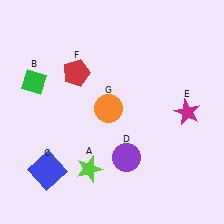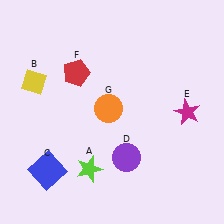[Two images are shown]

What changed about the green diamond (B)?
In Image 1, B is green. In Image 2, it changed to yellow.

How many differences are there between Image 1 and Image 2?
There is 1 difference between the two images.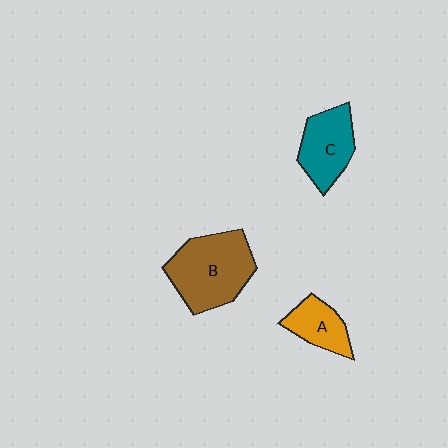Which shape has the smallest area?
Shape A (orange).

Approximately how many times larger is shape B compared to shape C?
Approximately 1.5 times.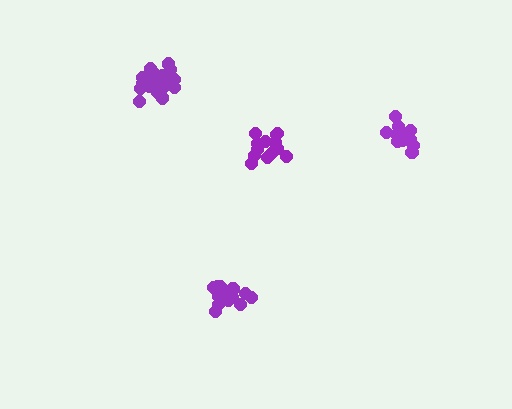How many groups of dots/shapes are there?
There are 4 groups.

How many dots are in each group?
Group 1: 14 dots, Group 2: 13 dots, Group 3: 19 dots, Group 4: 17 dots (63 total).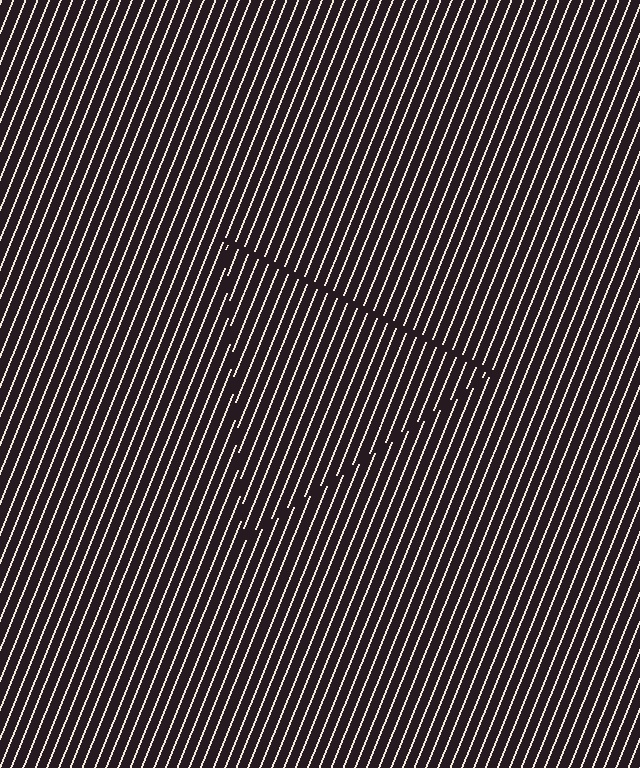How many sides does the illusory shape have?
3 sides — the line-ends trace a triangle.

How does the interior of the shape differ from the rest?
The interior of the shape contains the same grating, shifted by half a period — the contour is defined by the phase discontinuity where line-ends from the inner and outer gratings abut.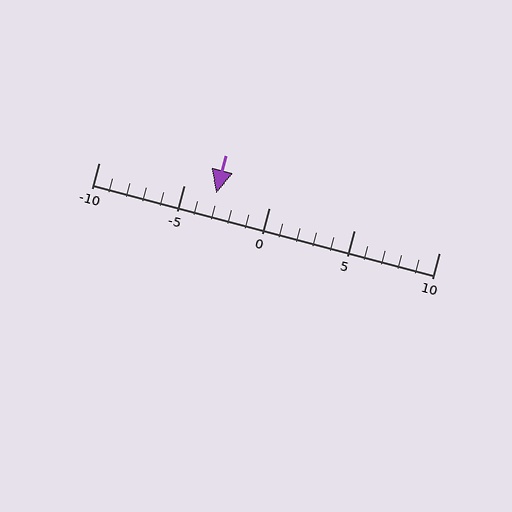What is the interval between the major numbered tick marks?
The major tick marks are spaced 5 units apart.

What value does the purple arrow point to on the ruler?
The purple arrow points to approximately -3.